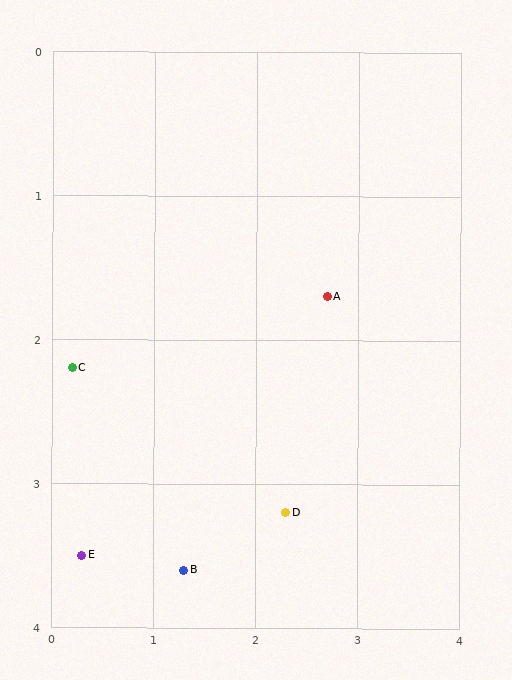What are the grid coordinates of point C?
Point C is at approximately (0.2, 2.2).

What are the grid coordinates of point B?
Point B is at approximately (1.3, 3.6).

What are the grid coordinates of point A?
Point A is at approximately (2.7, 1.7).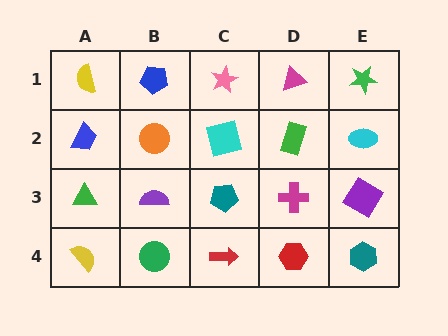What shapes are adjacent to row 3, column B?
An orange circle (row 2, column B), a green circle (row 4, column B), a green triangle (row 3, column A), a teal pentagon (row 3, column C).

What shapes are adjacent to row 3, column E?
A cyan ellipse (row 2, column E), a teal hexagon (row 4, column E), a magenta cross (row 3, column D).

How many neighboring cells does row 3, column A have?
3.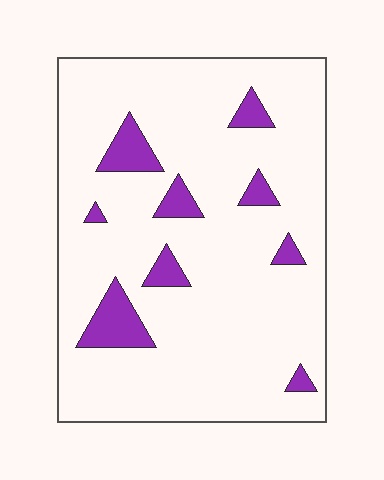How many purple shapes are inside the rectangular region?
9.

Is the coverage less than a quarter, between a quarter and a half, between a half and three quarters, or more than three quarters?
Less than a quarter.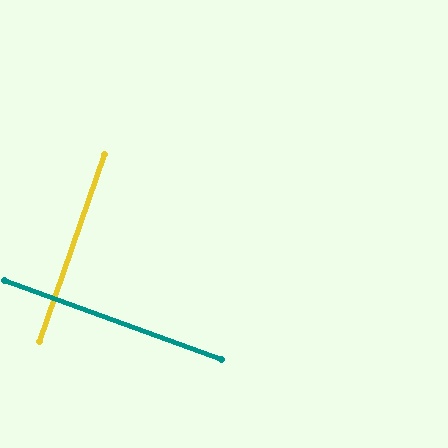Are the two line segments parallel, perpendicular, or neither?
Perpendicular — they meet at approximately 89°.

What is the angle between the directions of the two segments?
Approximately 89 degrees.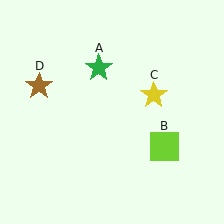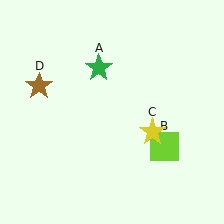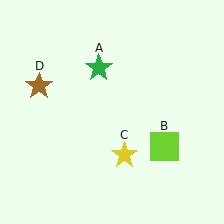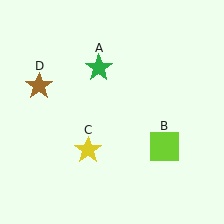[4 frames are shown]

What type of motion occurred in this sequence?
The yellow star (object C) rotated clockwise around the center of the scene.